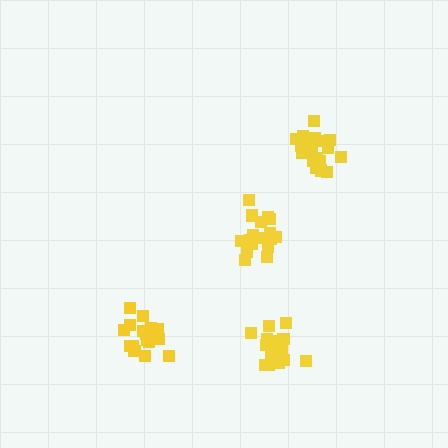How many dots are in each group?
Group 1: 16 dots, Group 2: 19 dots, Group 3: 19 dots, Group 4: 18 dots (72 total).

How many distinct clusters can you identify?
There are 4 distinct clusters.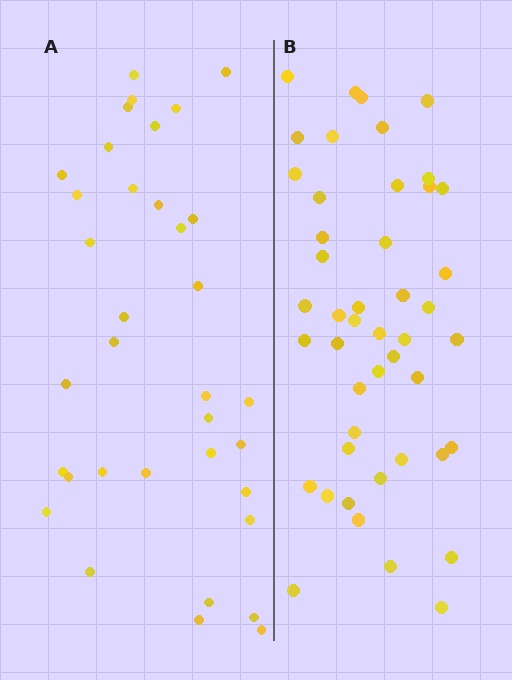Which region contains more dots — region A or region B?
Region B (the right region) has more dots.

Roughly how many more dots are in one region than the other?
Region B has roughly 12 or so more dots than region A.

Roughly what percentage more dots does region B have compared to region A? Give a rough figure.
About 30% more.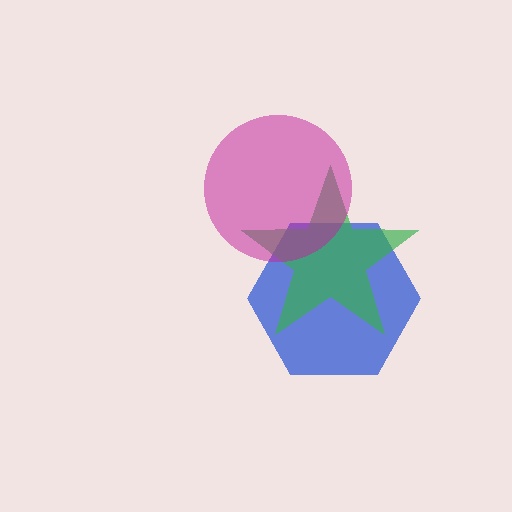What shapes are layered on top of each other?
The layered shapes are: a blue hexagon, a green star, a magenta circle.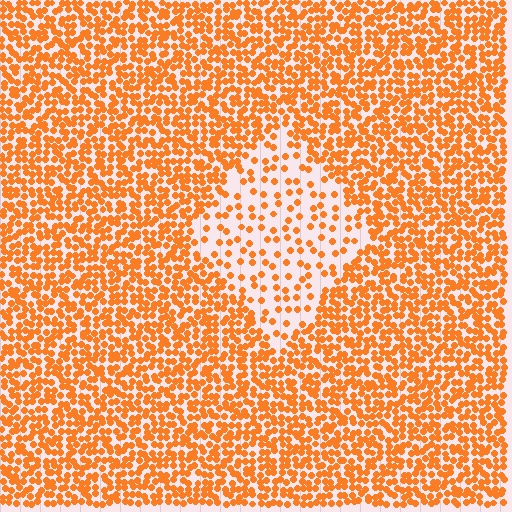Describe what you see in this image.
The image contains small orange elements arranged at two different densities. A diamond-shaped region is visible where the elements are less densely packed than the surrounding area.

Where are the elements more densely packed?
The elements are more densely packed outside the diamond boundary.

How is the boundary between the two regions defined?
The boundary is defined by a change in element density (approximately 2.7x ratio). All elements are the same color, size, and shape.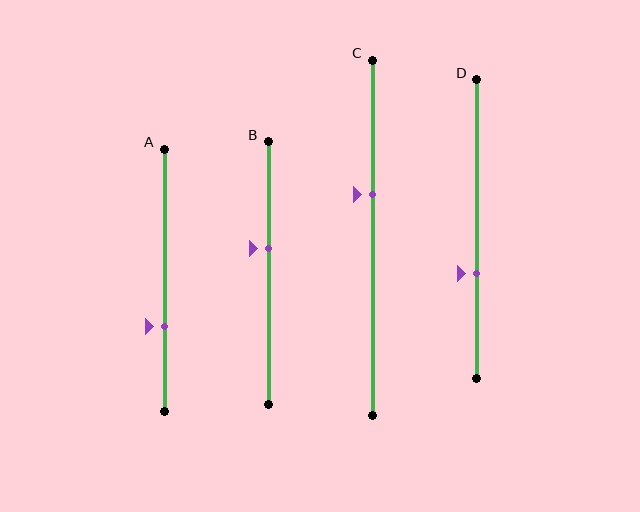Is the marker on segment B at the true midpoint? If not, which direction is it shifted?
No, the marker on segment B is shifted upward by about 10% of the segment length.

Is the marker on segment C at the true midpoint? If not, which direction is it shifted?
No, the marker on segment C is shifted upward by about 12% of the segment length.